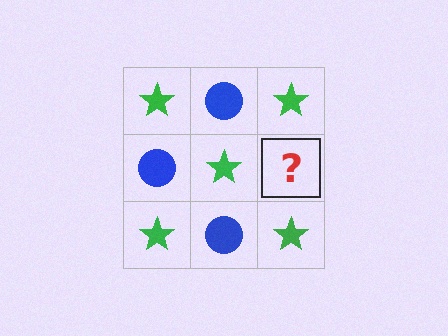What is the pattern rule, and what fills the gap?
The rule is that it alternates green star and blue circle in a checkerboard pattern. The gap should be filled with a blue circle.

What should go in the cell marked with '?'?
The missing cell should contain a blue circle.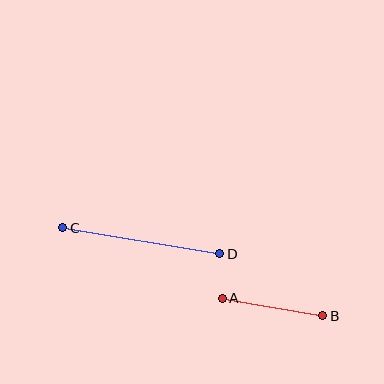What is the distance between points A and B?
The distance is approximately 102 pixels.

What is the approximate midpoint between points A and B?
The midpoint is at approximately (272, 307) pixels.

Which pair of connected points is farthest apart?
Points C and D are farthest apart.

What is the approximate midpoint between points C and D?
The midpoint is at approximately (141, 241) pixels.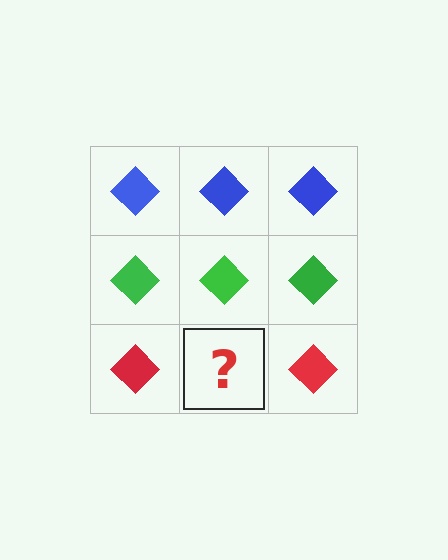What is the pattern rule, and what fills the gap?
The rule is that each row has a consistent color. The gap should be filled with a red diamond.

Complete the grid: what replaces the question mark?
The question mark should be replaced with a red diamond.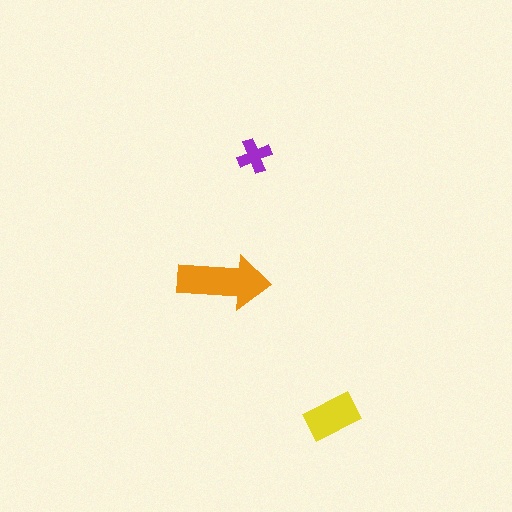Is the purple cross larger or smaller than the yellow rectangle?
Smaller.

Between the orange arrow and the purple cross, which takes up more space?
The orange arrow.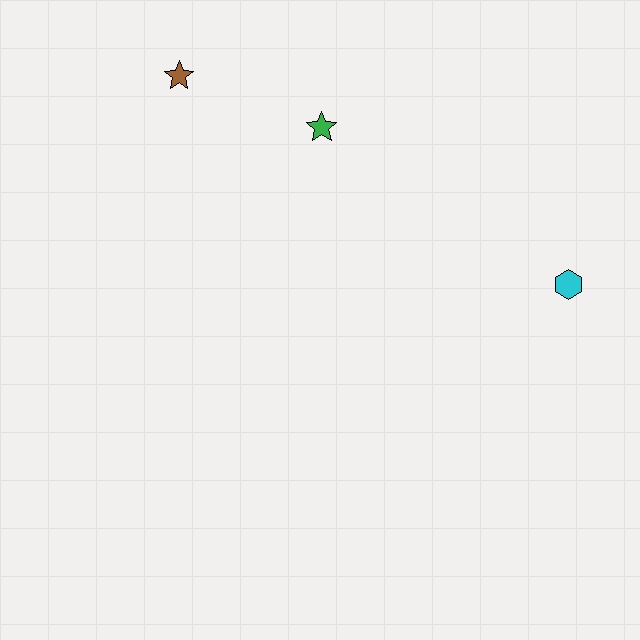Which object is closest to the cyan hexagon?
The green star is closest to the cyan hexagon.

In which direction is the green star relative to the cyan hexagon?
The green star is to the left of the cyan hexagon.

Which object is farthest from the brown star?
The cyan hexagon is farthest from the brown star.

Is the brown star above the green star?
Yes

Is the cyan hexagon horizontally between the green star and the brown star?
No